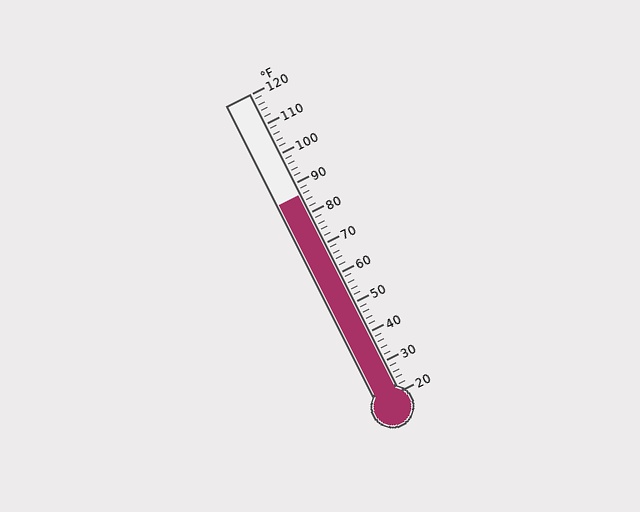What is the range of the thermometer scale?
The thermometer scale ranges from 20°F to 120°F.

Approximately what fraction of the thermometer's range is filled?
The thermometer is filled to approximately 65% of its range.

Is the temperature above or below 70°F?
The temperature is above 70°F.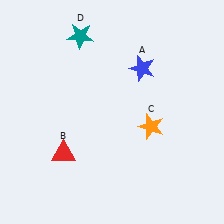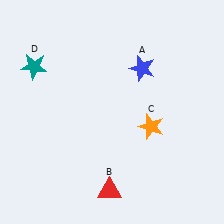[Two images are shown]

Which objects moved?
The objects that moved are: the red triangle (B), the teal star (D).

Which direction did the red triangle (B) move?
The red triangle (B) moved right.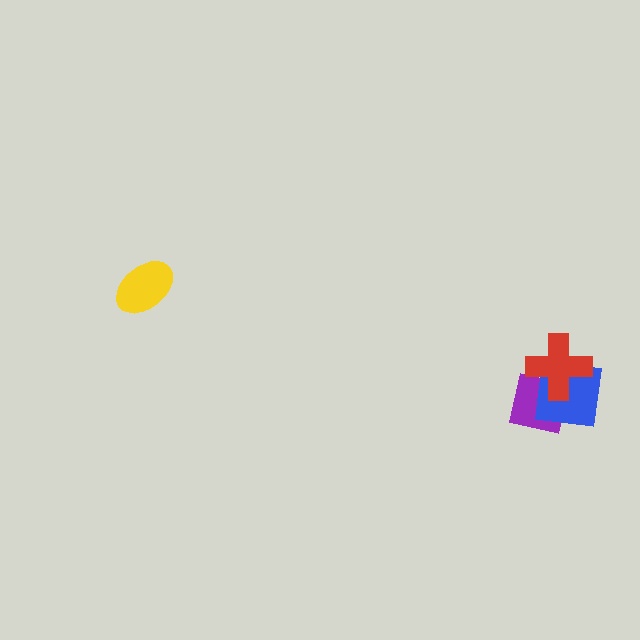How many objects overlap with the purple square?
2 objects overlap with the purple square.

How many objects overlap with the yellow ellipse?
0 objects overlap with the yellow ellipse.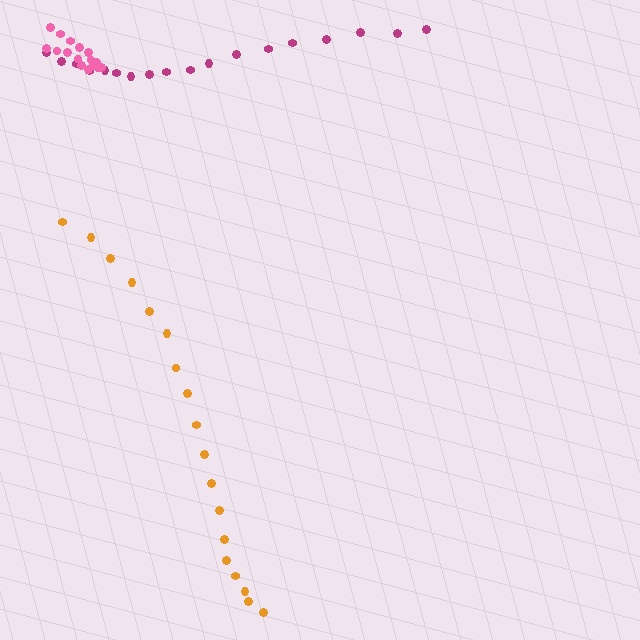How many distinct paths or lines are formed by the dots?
There are 3 distinct paths.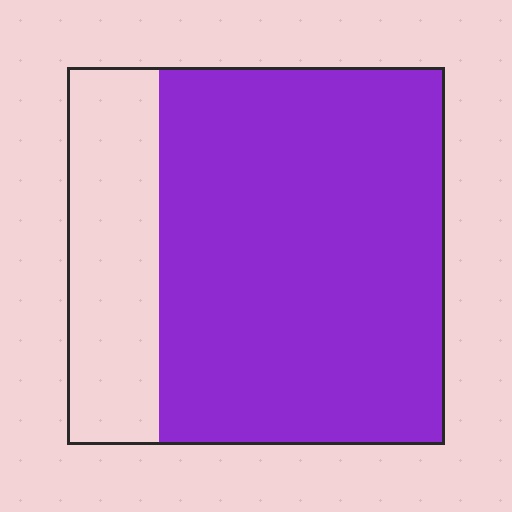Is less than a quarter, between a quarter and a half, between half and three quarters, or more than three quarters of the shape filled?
More than three quarters.